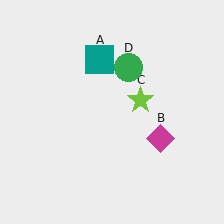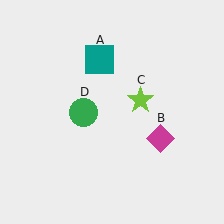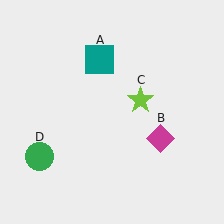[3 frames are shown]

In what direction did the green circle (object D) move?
The green circle (object D) moved down and to the left.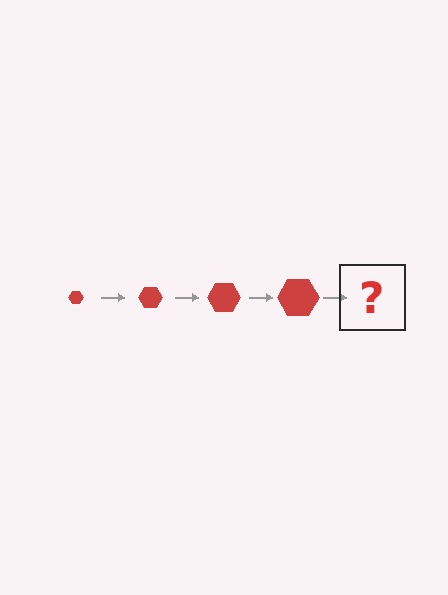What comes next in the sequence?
The next element should be a red hexagon, larger than the previous one.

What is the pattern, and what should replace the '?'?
The pattern is that the hexagon gets progressively larger each step. The '?' should be a red hexagon, larger than the previous one.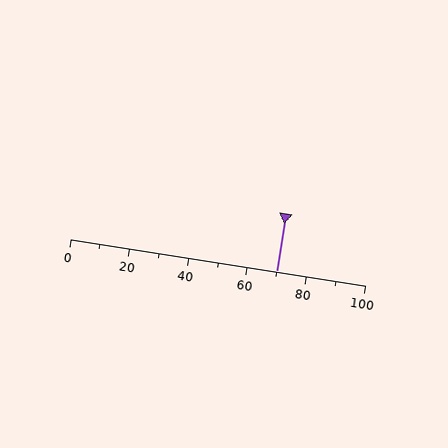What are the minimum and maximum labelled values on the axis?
The axis runs from 0 to 100.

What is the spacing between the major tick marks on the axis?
The major ticks are spaced 20 apart.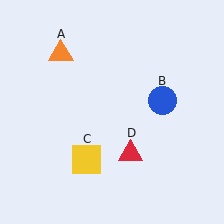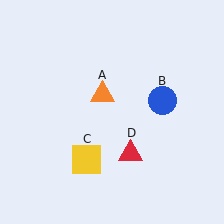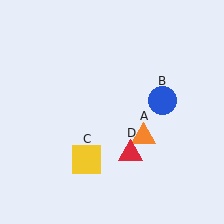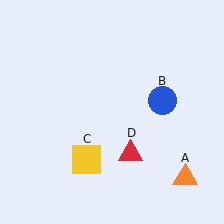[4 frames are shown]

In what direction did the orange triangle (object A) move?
The orange triangle (object A) moved down and to the right.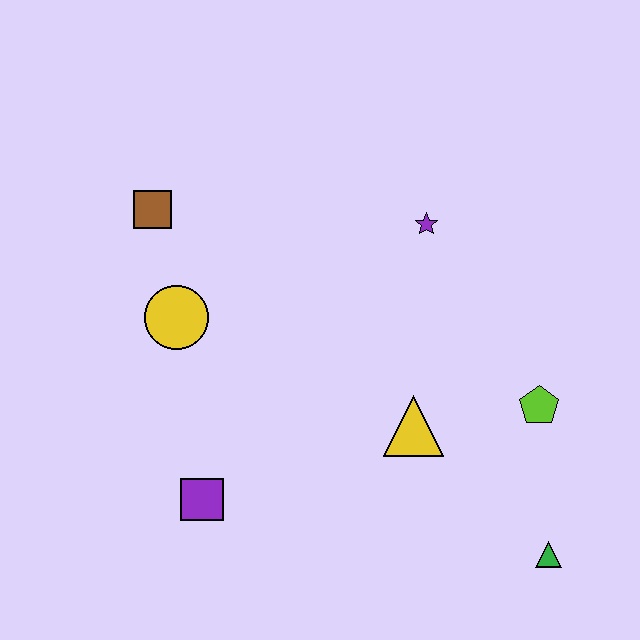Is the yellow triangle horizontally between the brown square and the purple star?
Yes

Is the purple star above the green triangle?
Yes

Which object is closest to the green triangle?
The lime pentagon is closest to the green triangle.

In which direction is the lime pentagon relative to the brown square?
The lime pentagon is to the right of the brown square.